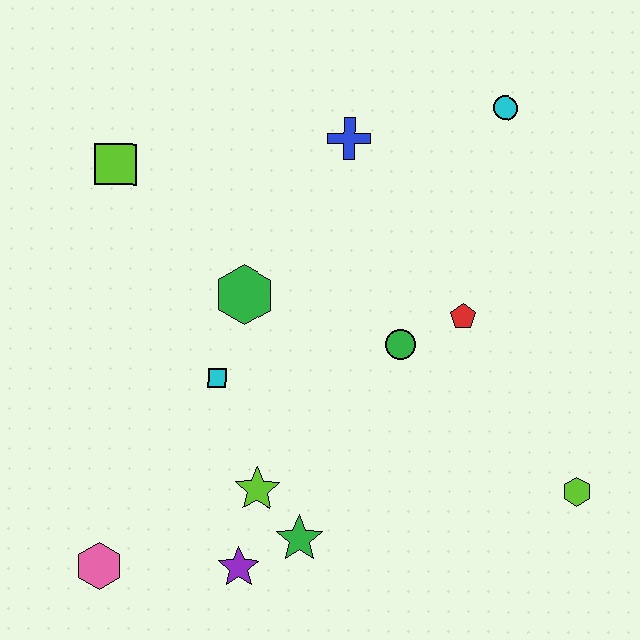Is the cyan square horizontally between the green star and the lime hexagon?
No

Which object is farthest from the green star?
The cyan circle is farthest from the green star.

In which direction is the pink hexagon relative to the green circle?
The pink hexagon is to the left of the green circle.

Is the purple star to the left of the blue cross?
Yes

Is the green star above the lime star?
No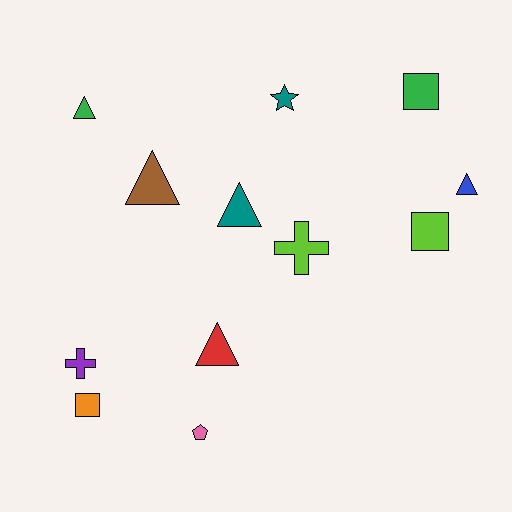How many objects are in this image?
There are 12 objects.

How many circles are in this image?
There are no circles.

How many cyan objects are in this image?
There are no cyan objects.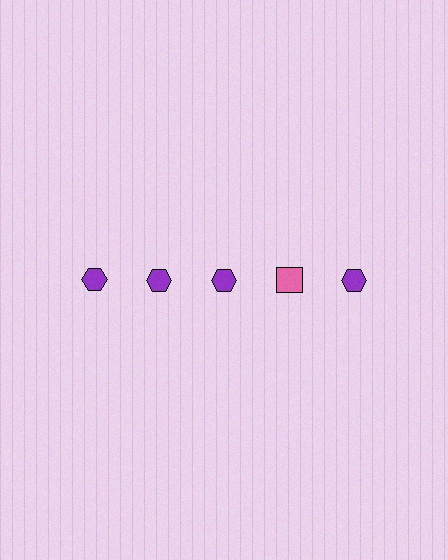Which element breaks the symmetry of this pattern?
The pink square in the top row, second from right column breaks the symmetry. All other shapes are purple hexagons.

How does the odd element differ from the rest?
It differs in both color (pink instead of purple) and shape (square instead of hexagon).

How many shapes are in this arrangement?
There are 5 shapes arranged in a grid pattern.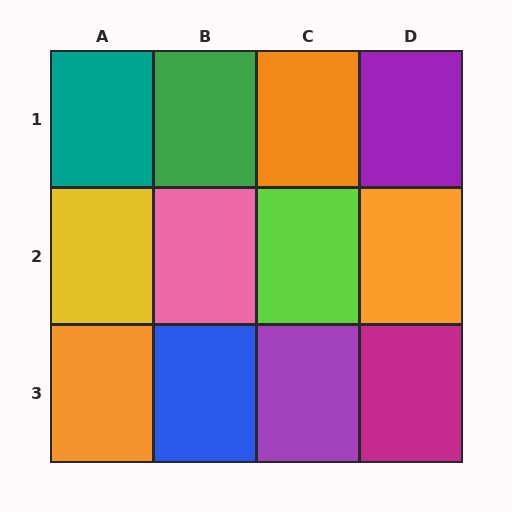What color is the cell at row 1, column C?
Orange.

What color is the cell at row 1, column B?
Green.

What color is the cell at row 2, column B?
Pink.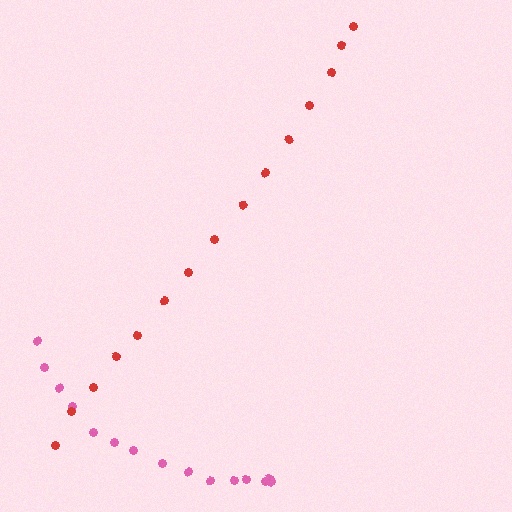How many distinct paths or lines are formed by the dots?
There are 2 distinct paths.